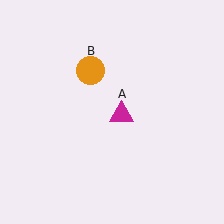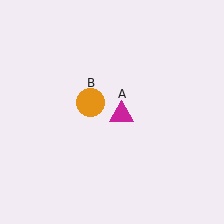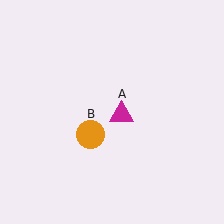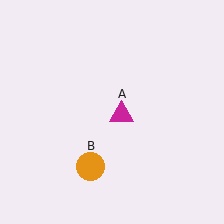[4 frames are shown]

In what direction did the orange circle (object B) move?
The orange circle (object B) moved down.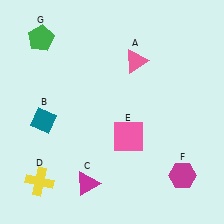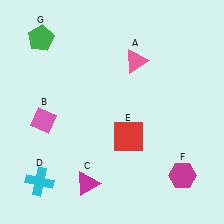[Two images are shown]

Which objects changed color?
B changed from teal to pink. D changed from yellow to cyan. E changed from pink to red.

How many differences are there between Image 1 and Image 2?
There are 3 differences between the two images.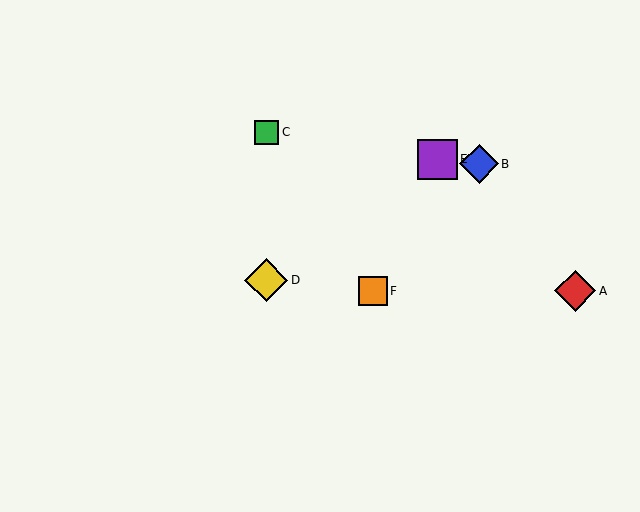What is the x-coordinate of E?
Object E is at x≈437.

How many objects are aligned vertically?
2 objects (C, D) are aligned vertically.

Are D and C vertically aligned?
Yes, both are at x≈266.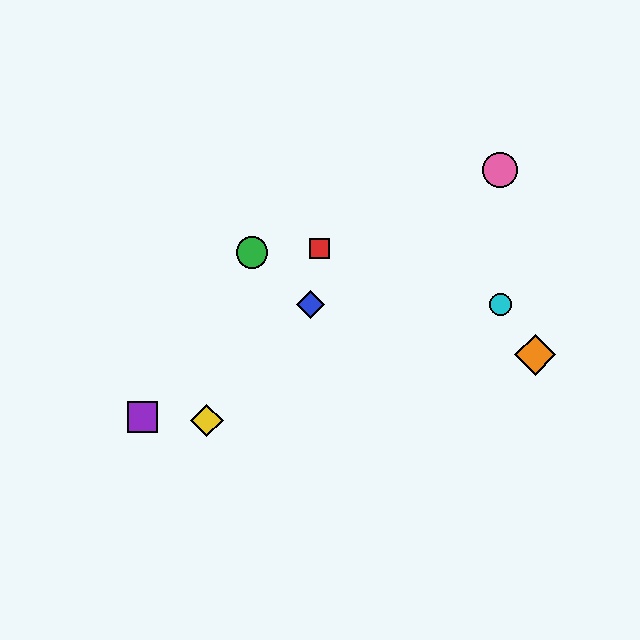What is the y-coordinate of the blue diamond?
The blue diamond is at y≈304.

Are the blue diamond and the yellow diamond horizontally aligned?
No, the blue diamond is at y≈304 and the yellow diamond is at y≈420.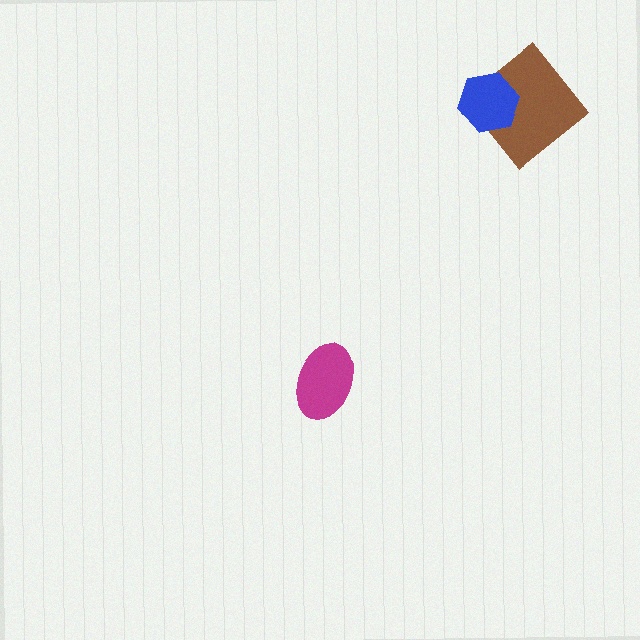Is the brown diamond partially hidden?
Yes, it is partially covered by another shape.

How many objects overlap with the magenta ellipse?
0 objects overlap with the magenta ellipse.